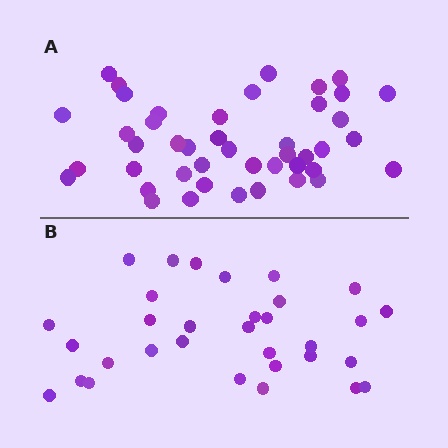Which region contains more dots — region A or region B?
Region A (the top region) has more dots.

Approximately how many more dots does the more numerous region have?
Region A has roughly 12 or so more dots than region B.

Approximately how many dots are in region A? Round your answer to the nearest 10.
About 40 dots. (The exact count is 44, which rounds to 40.)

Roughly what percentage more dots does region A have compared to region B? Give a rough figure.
About 40% more.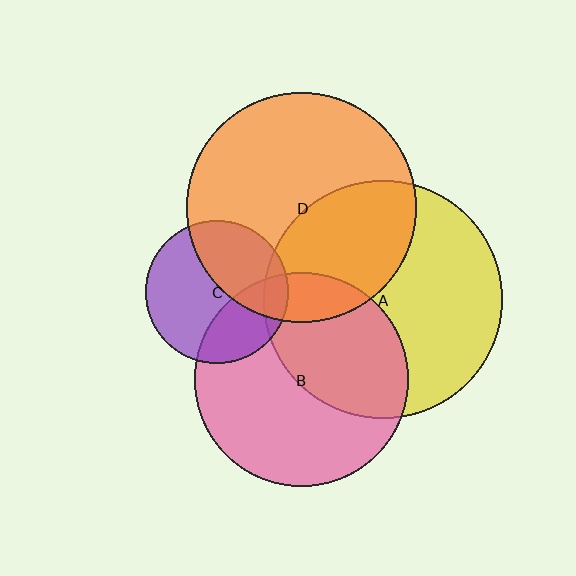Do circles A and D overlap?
Yes.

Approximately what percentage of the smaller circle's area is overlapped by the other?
Approximately 40%.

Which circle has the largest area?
Circle A (yellow).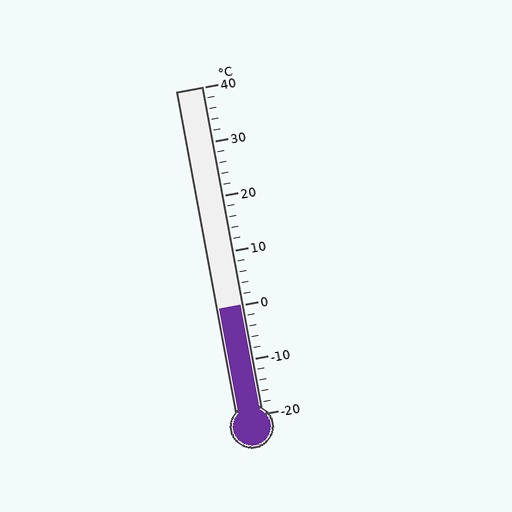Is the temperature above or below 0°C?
The temperature is at 0°C.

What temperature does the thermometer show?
The thermometer shows approximately 0°C.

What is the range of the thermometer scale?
The thermometer scale ranges from -20°C to 40°C.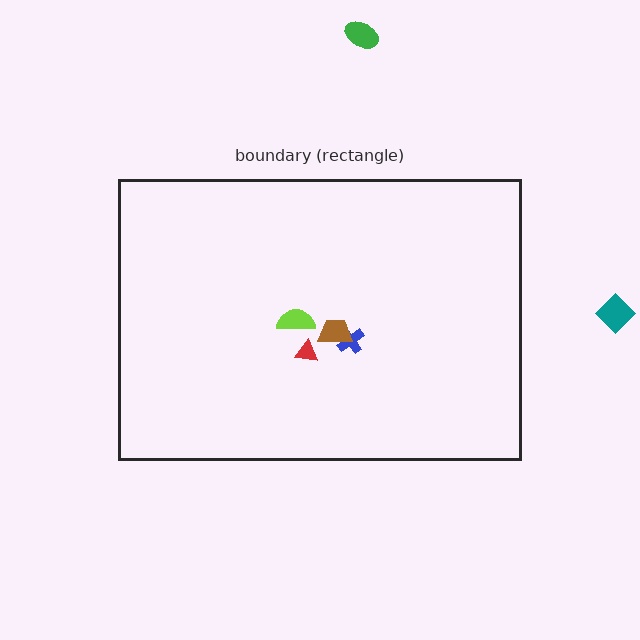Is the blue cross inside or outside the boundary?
Inside.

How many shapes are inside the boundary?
4 inside, 2 outside.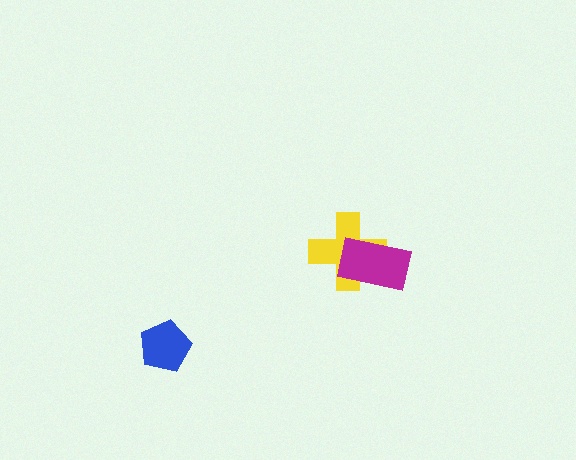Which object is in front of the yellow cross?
The magenta rectangle is in front of the yellow cross.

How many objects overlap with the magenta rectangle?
1 object overlaps with the magenta rectangle.